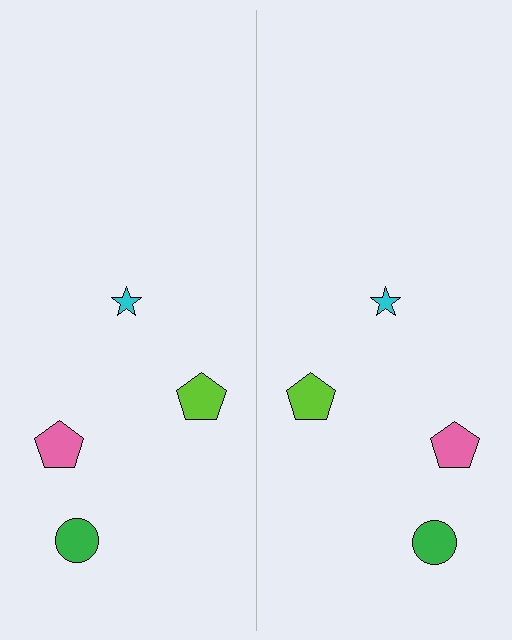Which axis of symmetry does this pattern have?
The pattern has a vertical axis of symmetry running through the center of the image.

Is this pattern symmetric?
Yes, this pattern has bilateral (reflection) symmetry.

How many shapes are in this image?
There are 8 shapes in this image.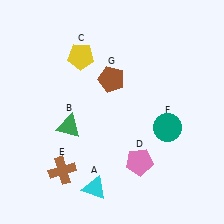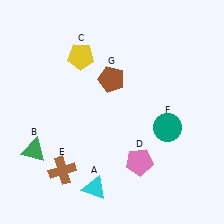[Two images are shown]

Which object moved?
The green triangle (B) moved left.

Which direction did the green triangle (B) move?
The green triangle (B) moved left.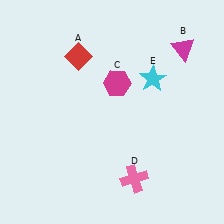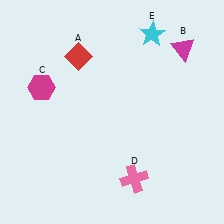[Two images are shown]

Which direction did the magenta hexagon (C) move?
The magenta hexagon (C) moved left.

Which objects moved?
The objects that moved are: the magenta hexagon (C), the cyan star (E).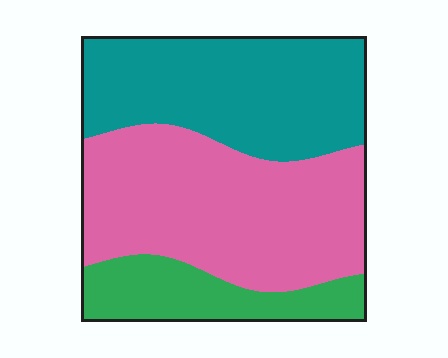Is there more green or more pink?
Pink.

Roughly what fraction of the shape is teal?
Teal covers 37% of the shape.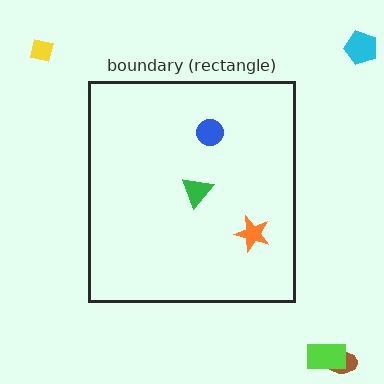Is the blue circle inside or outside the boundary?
Inside.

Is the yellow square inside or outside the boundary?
Outside.